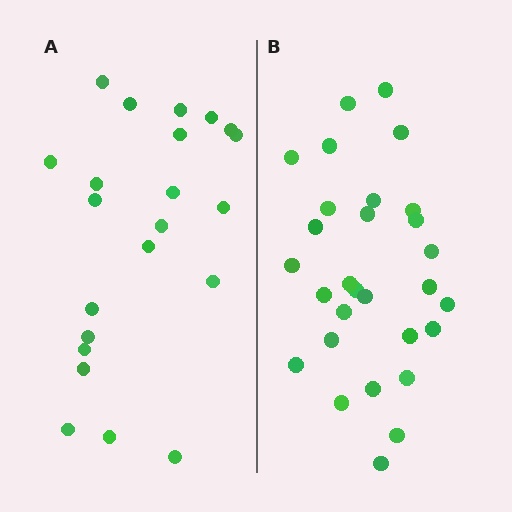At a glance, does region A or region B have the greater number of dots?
Region B (the right region) has more dots.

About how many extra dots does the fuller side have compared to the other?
Region B has roughly 8 or so more dots than region A.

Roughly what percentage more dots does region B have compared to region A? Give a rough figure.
About 30% more.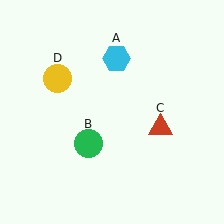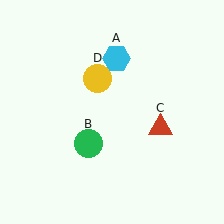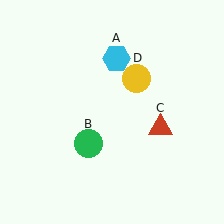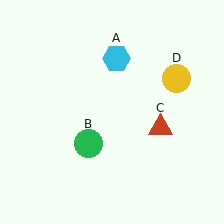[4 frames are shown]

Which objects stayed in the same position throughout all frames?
Cyan hexagon (object A) and green circle (object B) and red triangle (object C) remained stationary.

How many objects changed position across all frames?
1 object changed position: yellow circle (object D).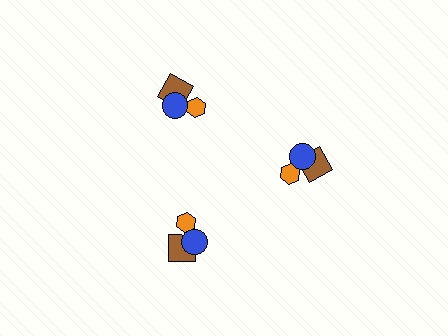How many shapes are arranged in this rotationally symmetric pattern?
There are 9 shapes, arranged in 3 groups of 3.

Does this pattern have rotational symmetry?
Yes, this pattern has 3-fold rotational symmetry. It looks the same after rotating 120 degrees around the center.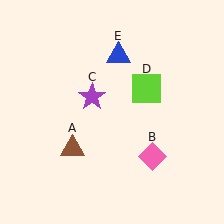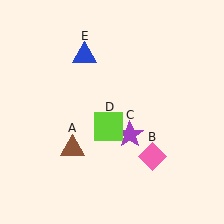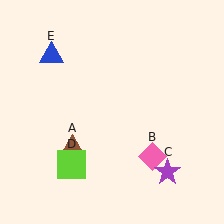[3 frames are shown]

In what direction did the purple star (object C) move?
The purple star (object C) moved down and to the right.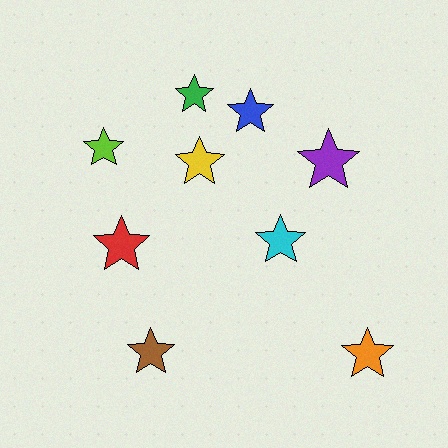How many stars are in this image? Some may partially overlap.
There are 9 stars.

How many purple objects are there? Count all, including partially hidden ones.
There is 1 purple object.